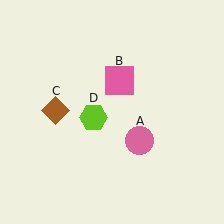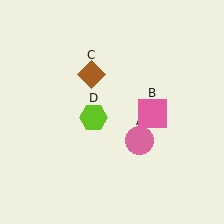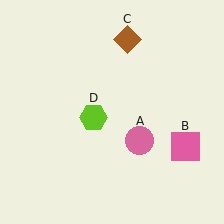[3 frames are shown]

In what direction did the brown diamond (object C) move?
The brown diamond (object C) moved up and to the right.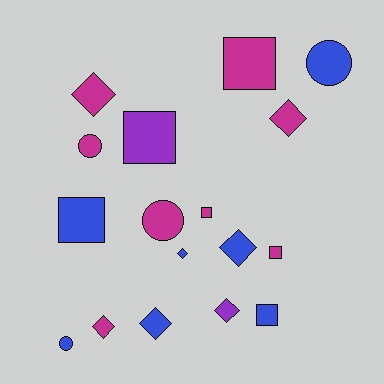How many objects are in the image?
There are 17 objects.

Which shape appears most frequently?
Diamond, with 7 objects.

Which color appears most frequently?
Magenta, with 8 objects.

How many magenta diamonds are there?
There are 3 magenta diamonds.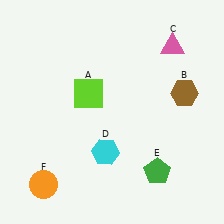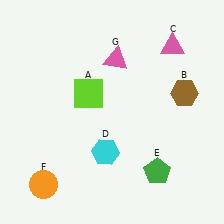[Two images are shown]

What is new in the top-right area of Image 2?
A pink triangle (G) was added in the top-right area of Image 2.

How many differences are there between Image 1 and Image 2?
There is 1 difference between the two images.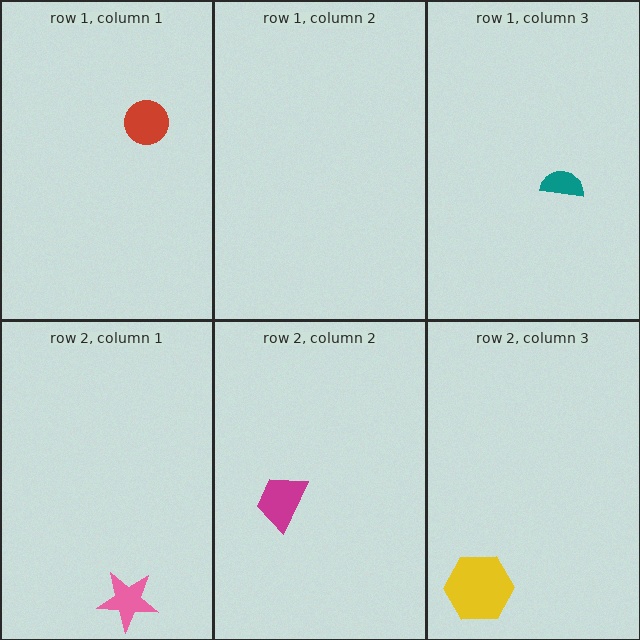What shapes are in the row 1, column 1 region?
The red circle.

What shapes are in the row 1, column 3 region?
The teal semicircle.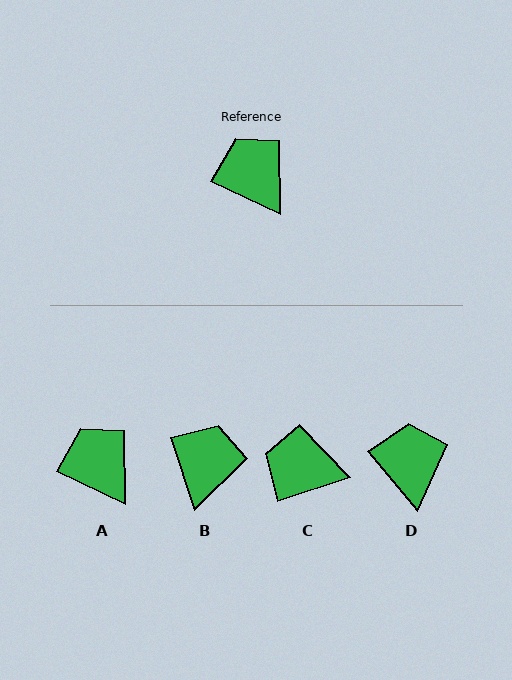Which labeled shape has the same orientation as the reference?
A.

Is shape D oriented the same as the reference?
No, it is off by about 25 degrees.